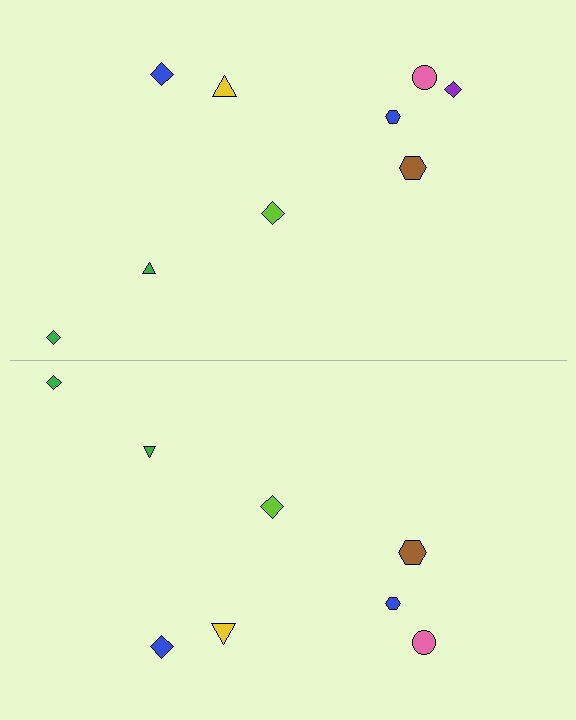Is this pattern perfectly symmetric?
No, the pattern is not perfectly symmetric. A purple diamond is missing from the bottom side.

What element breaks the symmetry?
A purple diamond is missing from the bottom side.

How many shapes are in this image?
There are 17 shapes in this image.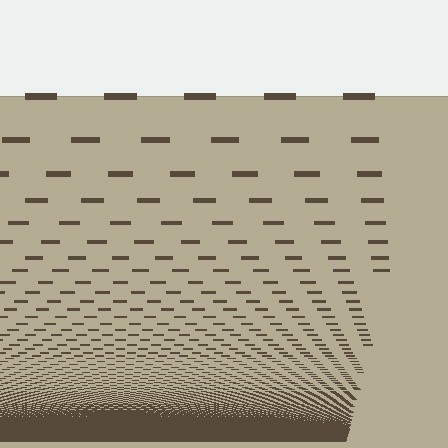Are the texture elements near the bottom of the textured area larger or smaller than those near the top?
Smaller. The gradient is inverted — elements near the bottom are smaller and denser.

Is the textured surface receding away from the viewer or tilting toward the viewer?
The surface appears to tilt toward the viewer. Texture elements get larger and sparser toward the top.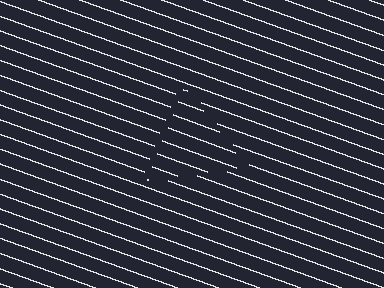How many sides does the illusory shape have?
3 sides — the line-ends trace a triangle.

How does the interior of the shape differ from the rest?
The interior of the shape contains the same grating, shifted by half a period — the contour is defined by the phase discontinuity where line-ends from the inner and outer gratings abut.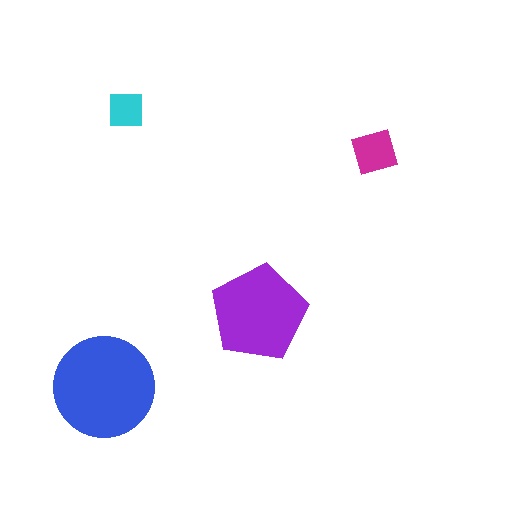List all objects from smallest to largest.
The cyan square, the magenta diamond, the purple pentagon, the blue circle.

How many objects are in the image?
There are 4 objects in the image.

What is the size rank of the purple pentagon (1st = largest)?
2nd.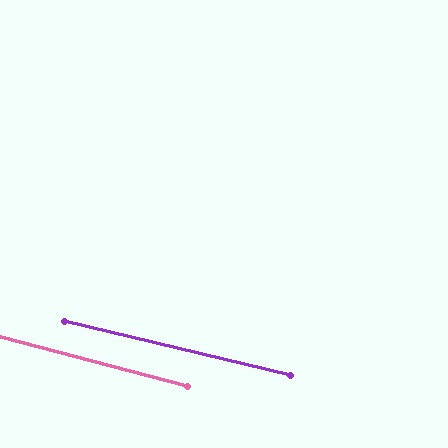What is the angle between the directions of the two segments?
Approximately 1 degree.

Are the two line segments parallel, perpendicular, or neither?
Parallel — their directions differ by only 1.4°.